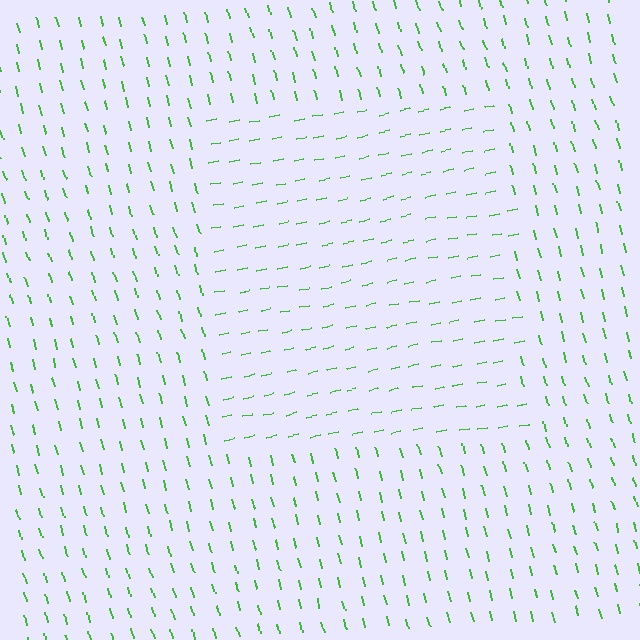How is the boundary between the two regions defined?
The boundary is defined purely by a change in line orientation (approximately 87 degrees difference). All lines are the same color and thickness.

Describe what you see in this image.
The image is filled with small green line segments. A rectangle region in the image has lines oriented differently from the surrounding lines, creating a visible texture boundary.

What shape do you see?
I see a rectangle.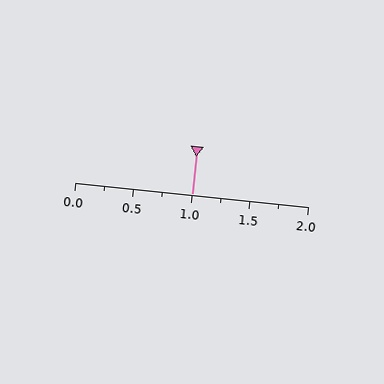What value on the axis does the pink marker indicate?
The marker indicates approximately 1.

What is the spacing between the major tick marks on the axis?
The major ticks are spaced 0.5 apart.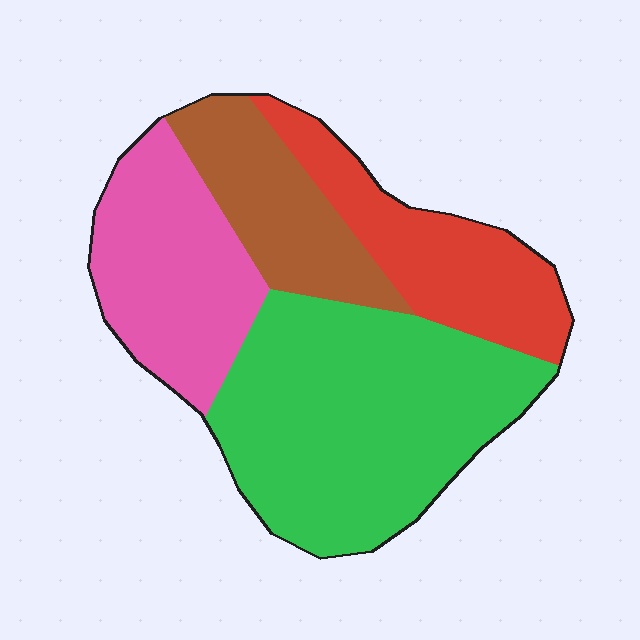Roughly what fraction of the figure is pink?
Pink covers 23% of the figure.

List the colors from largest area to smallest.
From largest to smallest: green, pink, red, brown.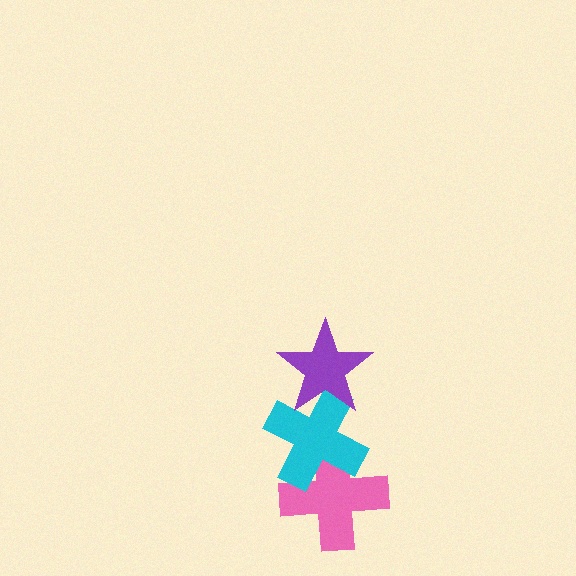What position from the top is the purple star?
The purple star is 1st from the top.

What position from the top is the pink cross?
The pink cross is 3rd from the top.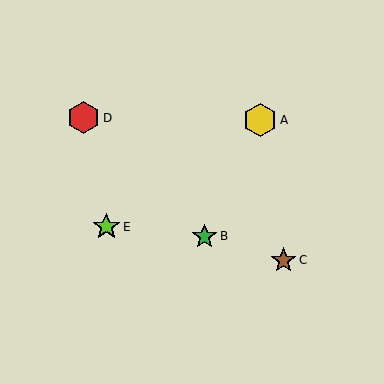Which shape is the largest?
The yellow hexagon (labeled A) is the largest.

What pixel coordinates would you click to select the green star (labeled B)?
Click at (204, 236) to select the green star B.